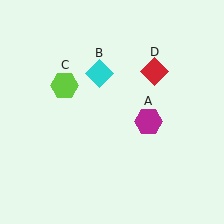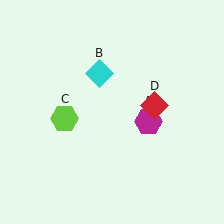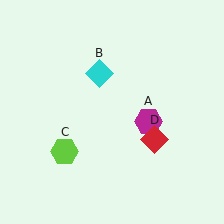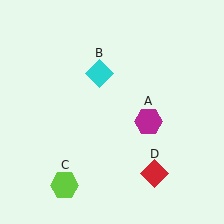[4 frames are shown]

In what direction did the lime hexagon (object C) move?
The lime hexagon (object C) moved down.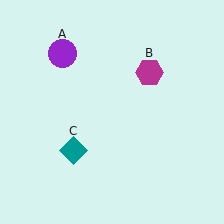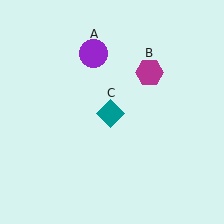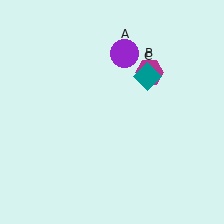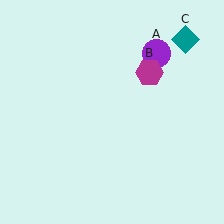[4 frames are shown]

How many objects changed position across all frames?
2 objects changed position: purple circle (object A), teal diamond (object C).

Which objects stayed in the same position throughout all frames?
Magenta hexagon (object B) remained stationary.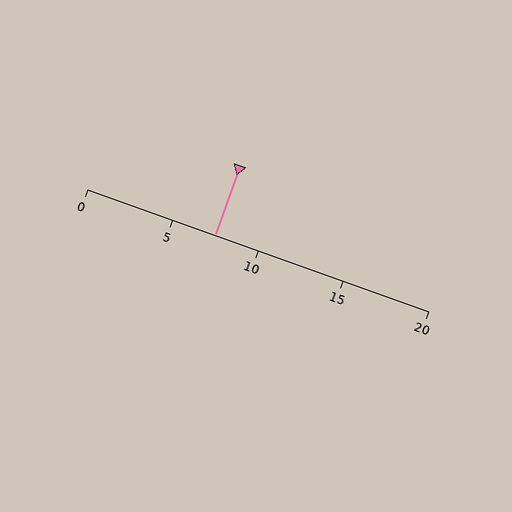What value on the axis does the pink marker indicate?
The marker indicates approximately 7.5.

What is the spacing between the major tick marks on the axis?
The major ticks are spaced 5 apart.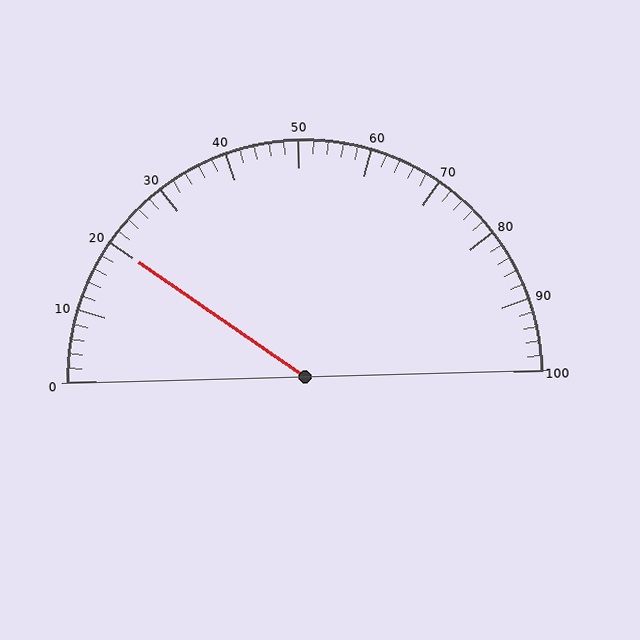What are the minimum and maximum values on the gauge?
The gauge ranges from 0 to 100.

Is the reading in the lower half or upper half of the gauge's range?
The reading is in the lower half of the range (0 to 100).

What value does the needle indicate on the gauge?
The needle indicates approximately 20.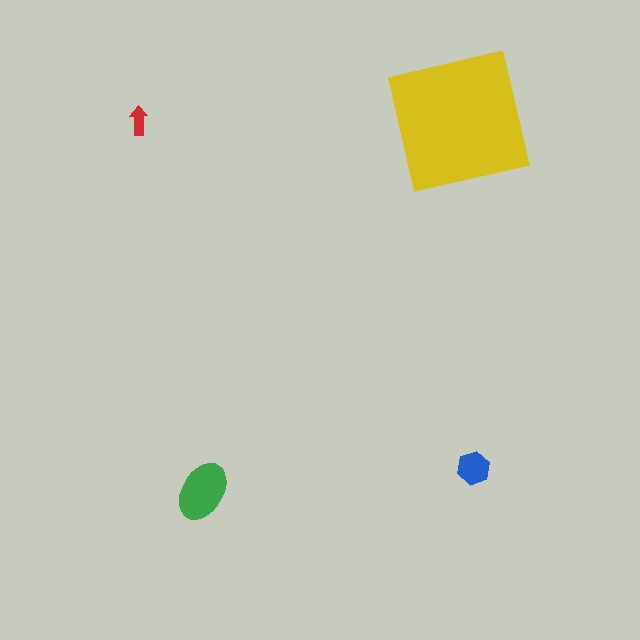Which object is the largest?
The yellow square.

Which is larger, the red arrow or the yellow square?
The yellow square.